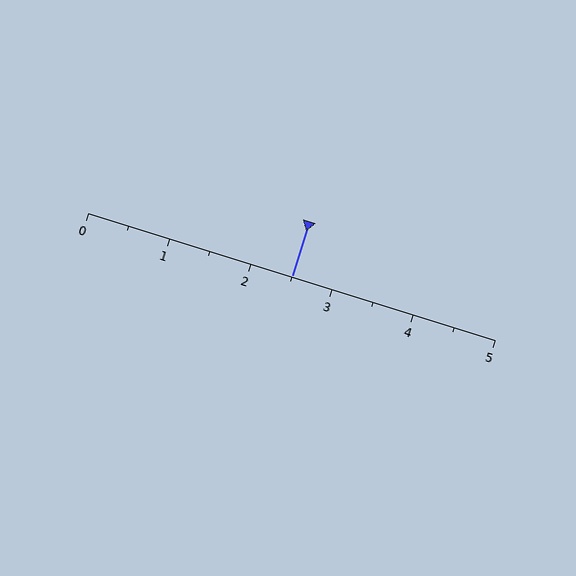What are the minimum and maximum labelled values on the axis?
The axis runs from 0 to 5.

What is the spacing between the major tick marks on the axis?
The major ticks are spaced 1 apart.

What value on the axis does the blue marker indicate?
The marker indicates approximately 2.5.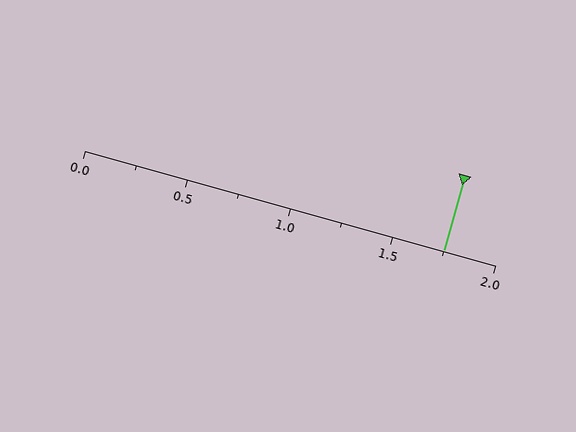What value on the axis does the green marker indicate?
The marker indicates approximately 1.75.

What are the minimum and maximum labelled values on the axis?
The axis runs from 0.0 to 2.0.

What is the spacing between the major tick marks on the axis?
The major ticks are spaced 0.5 apart.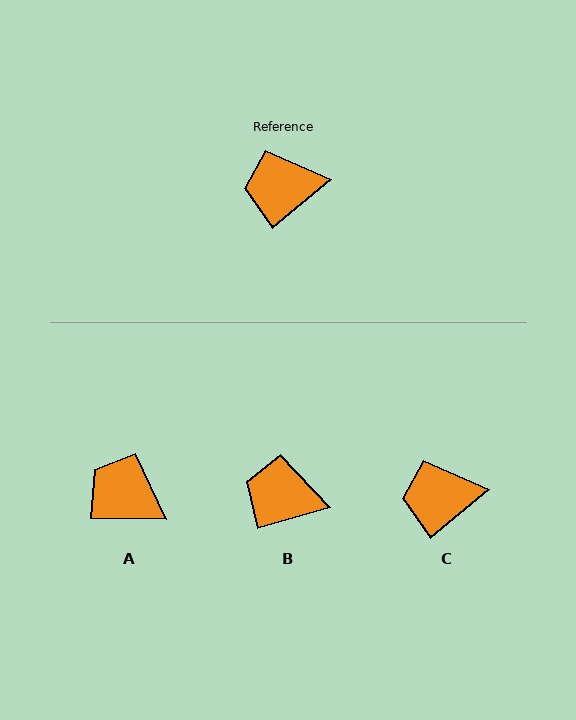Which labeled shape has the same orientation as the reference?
C.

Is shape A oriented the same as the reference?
No, it is off by about 40 degrees.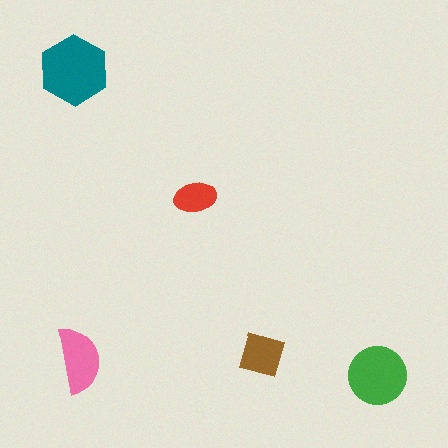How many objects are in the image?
There are 5 objects in the image.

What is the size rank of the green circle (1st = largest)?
2nd.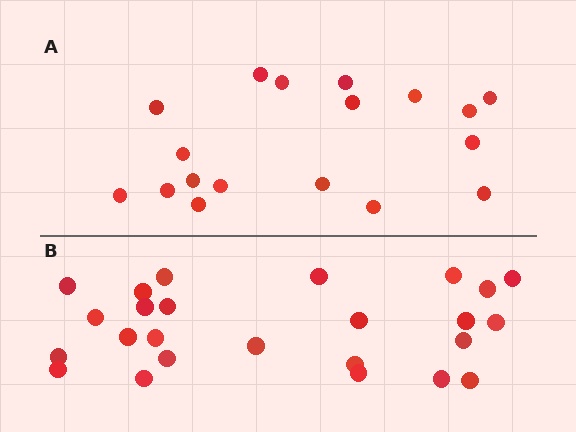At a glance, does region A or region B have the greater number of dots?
Region B (the bottom region) has more dots.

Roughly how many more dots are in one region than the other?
Region B has roughly 8 or so more dots than region A.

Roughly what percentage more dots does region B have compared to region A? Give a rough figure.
About 40% more.